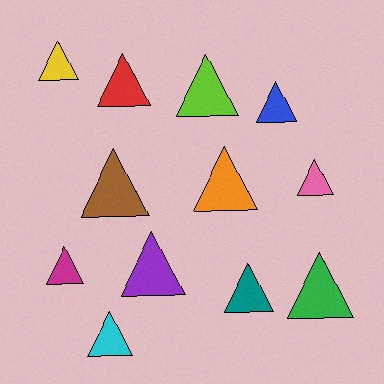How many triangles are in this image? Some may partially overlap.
There are 12 triangles.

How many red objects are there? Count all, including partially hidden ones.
There is 1 red object.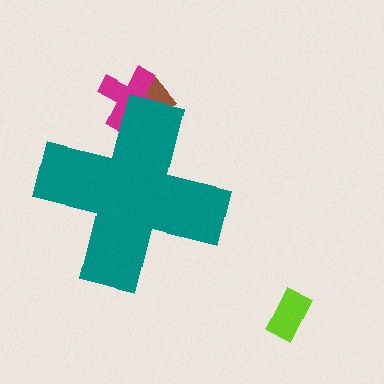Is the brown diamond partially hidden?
Yes, the brown diamond is partially hidden behind the teal cross.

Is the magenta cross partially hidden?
Yes, the magenta cross is partially hidden behind the teal cross.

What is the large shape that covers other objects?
A teal cross.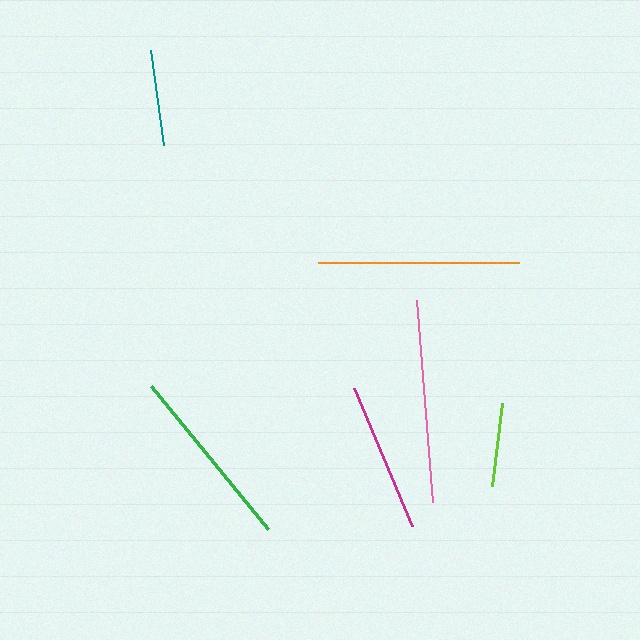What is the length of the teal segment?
The teal segment is approximately 95 pixels long.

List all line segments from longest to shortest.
From longest to shortest: pink, orange, green, magenta, teal, lime.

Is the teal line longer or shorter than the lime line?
The teal line is longer than the lime line.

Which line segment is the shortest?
The lime line is the shortest at approximately 84 pixels.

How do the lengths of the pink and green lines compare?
The pink and green lines are approximately the same length.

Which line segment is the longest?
The pink line is the longest at approximately 203 pixels.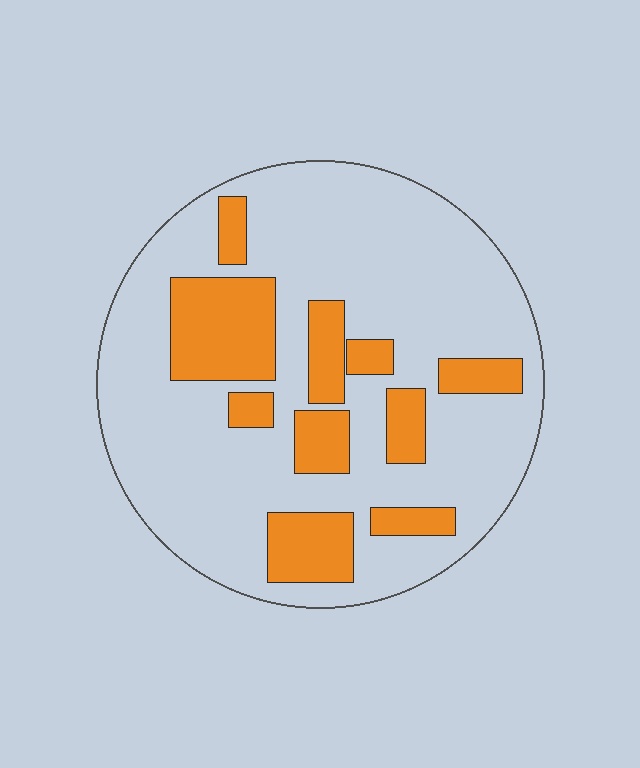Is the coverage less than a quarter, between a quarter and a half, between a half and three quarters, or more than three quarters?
Less than a quarter.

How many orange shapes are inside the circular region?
10.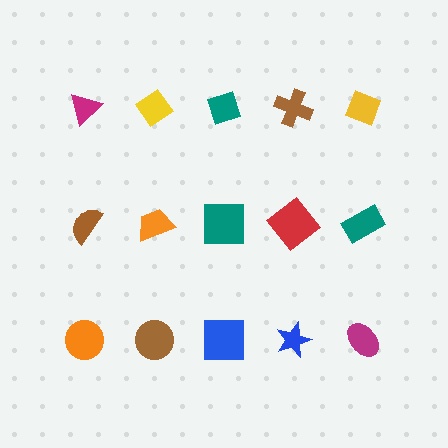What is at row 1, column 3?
A teal diamond.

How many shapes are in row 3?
5 shapes.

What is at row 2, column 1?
A brown semicircle.